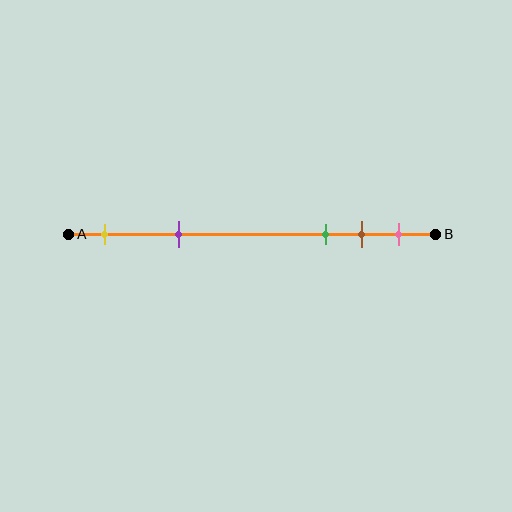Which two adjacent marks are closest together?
The brown and pink marks are the closest adjacent pair.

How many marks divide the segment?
There are 5 marks dividing the segment.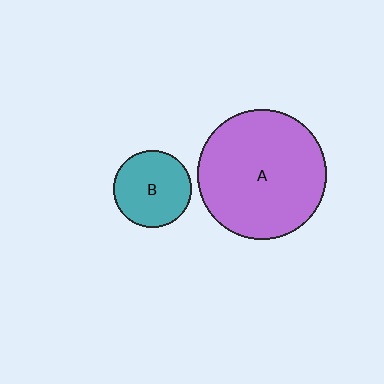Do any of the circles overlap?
No, none of the circles overlap.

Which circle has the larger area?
Circle A (purple).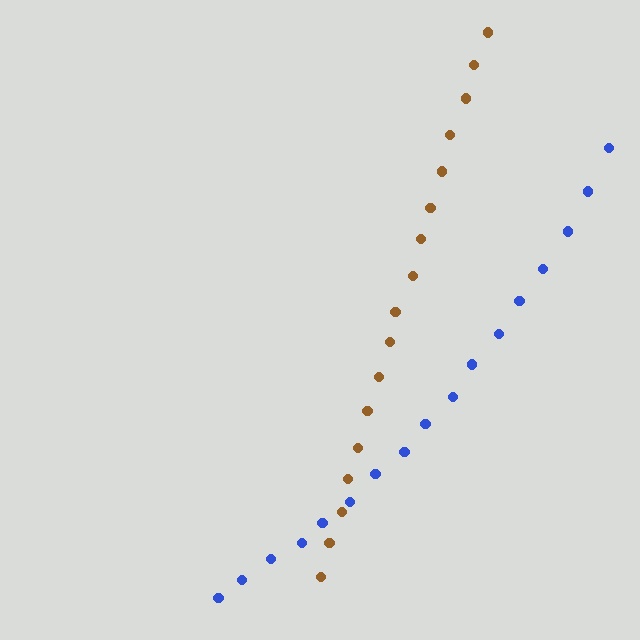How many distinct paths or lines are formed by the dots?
There are 2 distinct paths.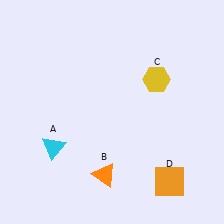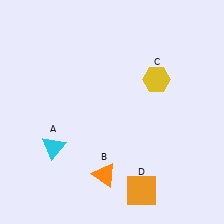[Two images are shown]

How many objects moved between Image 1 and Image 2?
1 object moved between the two images.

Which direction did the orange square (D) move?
The orange square (D) moved left.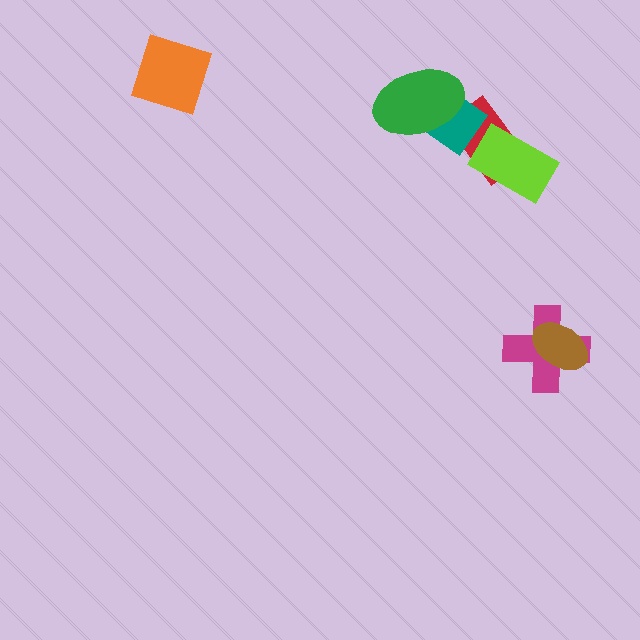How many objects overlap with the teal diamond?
2 objects overlap with the teal diamond.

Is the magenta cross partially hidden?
Yes, it is partially covered by another shape.